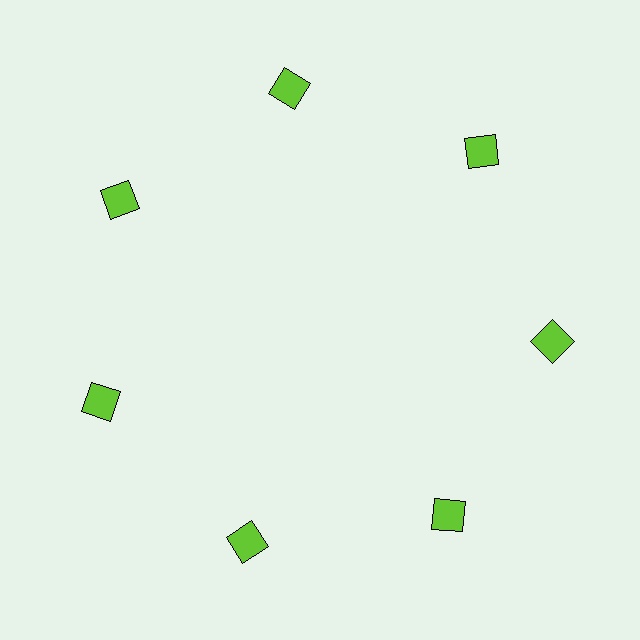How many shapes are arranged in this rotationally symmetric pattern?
There are 7 shapes, arranged in 7 groups of 1.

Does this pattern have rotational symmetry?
Yes, this pattern has 7-fold rotational symmetry. It looks the same after rotating 51 degrees around the center.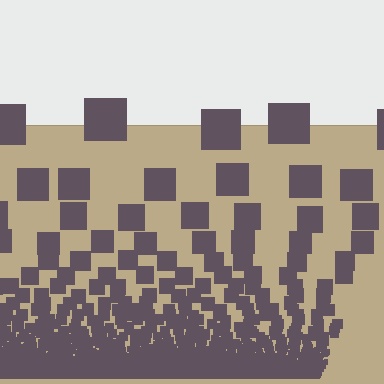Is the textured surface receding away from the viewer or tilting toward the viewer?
The surface appears to tilt toward the viewer. Texture elements get larger and sparser toward the top.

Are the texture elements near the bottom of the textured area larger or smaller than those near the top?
Smaller. The gradient is inverted — elements near the bottom are smaller and denser.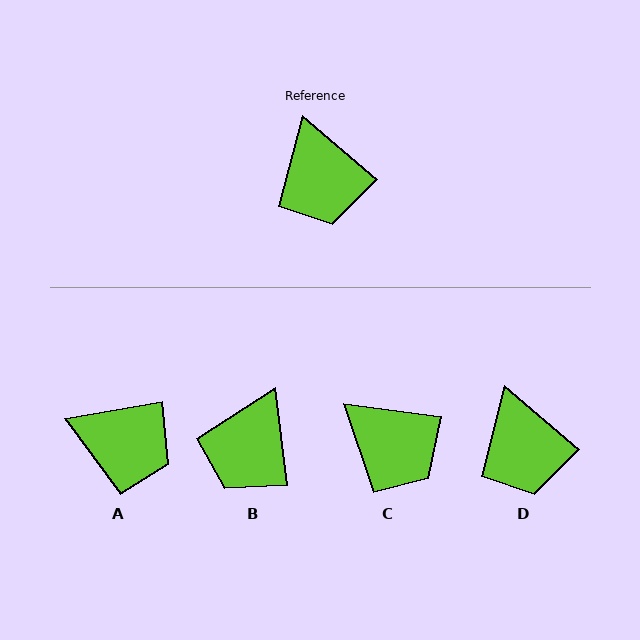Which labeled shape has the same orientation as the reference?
D.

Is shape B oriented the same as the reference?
No, it is off by about 42 degrees.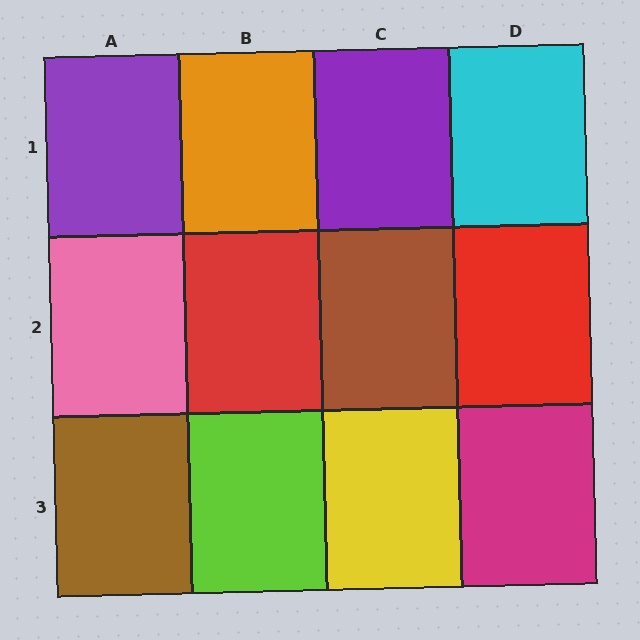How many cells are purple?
2 cells are purple.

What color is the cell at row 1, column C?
Purple.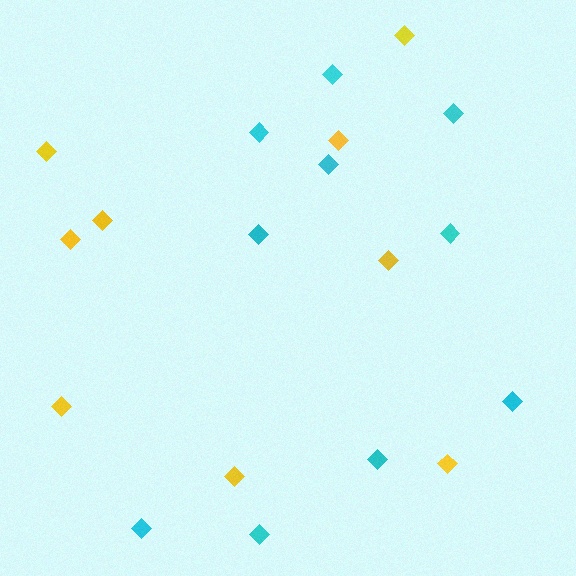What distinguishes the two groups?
There are 2 groups: one group of yellow diamonds (9) and one group of cyan diamonds (10).